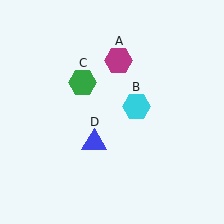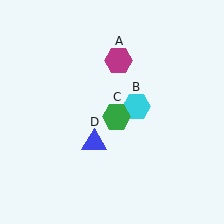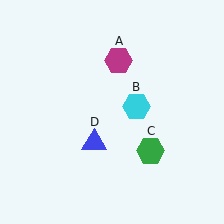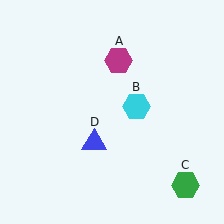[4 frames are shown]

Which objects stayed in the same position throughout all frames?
Magenta hexagon (object A) and cyan hexagon (object B) and blue triangle (object D) remained stationary.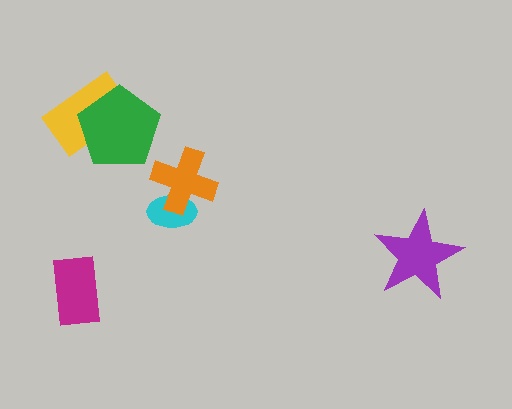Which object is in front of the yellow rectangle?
The green pentagon is in front of the yellow rectangle.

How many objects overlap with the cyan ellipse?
1 object overlaps with the cyan ellipse.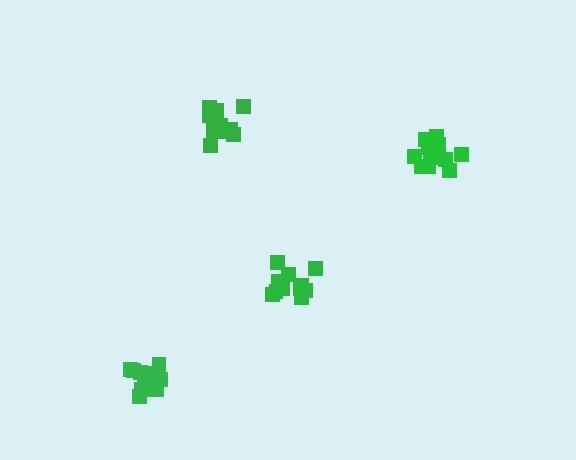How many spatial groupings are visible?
There are 4 spatial groupings.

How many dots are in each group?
Group 1: 11 dots, Group 2: 14 dots, Group 3: 13 dots, Group 4: 11 dots (49 total).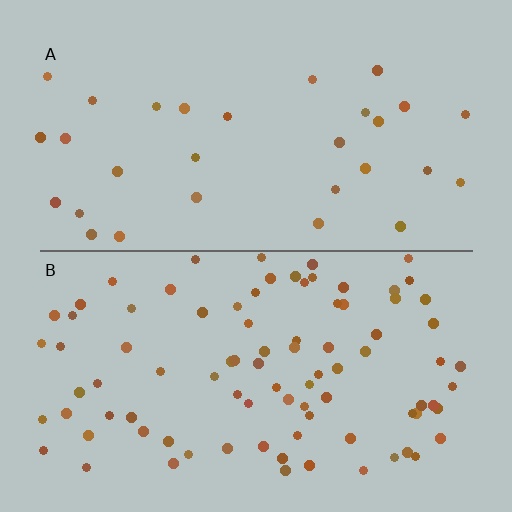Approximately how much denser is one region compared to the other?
Approximately 2.9× — region B over region A.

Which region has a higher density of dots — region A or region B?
B (the bottom).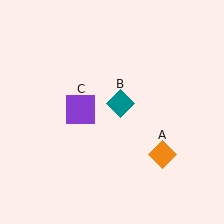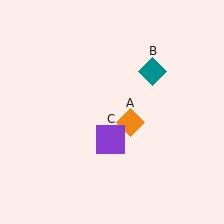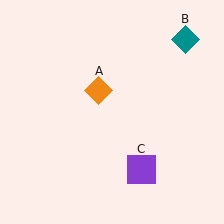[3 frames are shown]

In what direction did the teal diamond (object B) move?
The teal diamond (object B) moved up and to the right.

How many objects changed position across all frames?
3 objects changed position: orange diamond (object A), teal diamond (object B), purple square (object C).